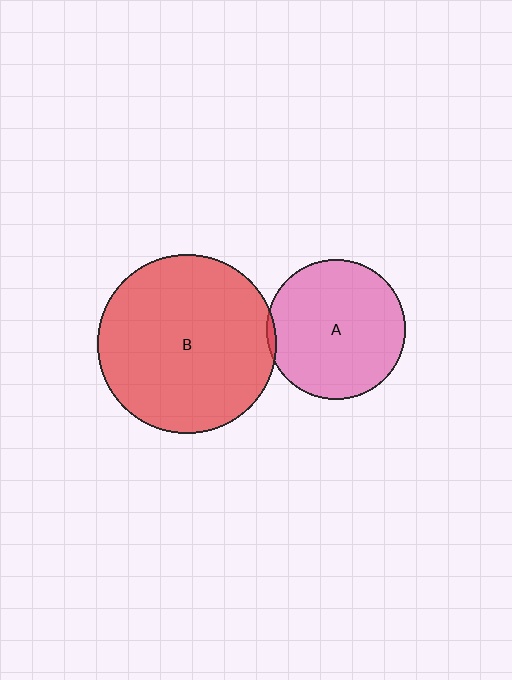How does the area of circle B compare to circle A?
Approximately 1.7 times.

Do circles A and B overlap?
Yes.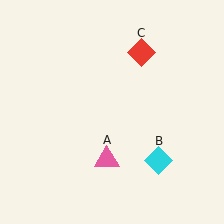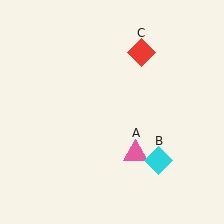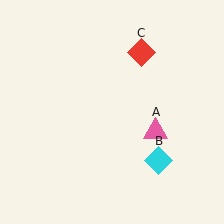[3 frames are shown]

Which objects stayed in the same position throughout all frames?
Cyan diamond (object B) and red diamond (object C) remained stationary.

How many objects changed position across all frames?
1 object changed position: pink triangle (object A).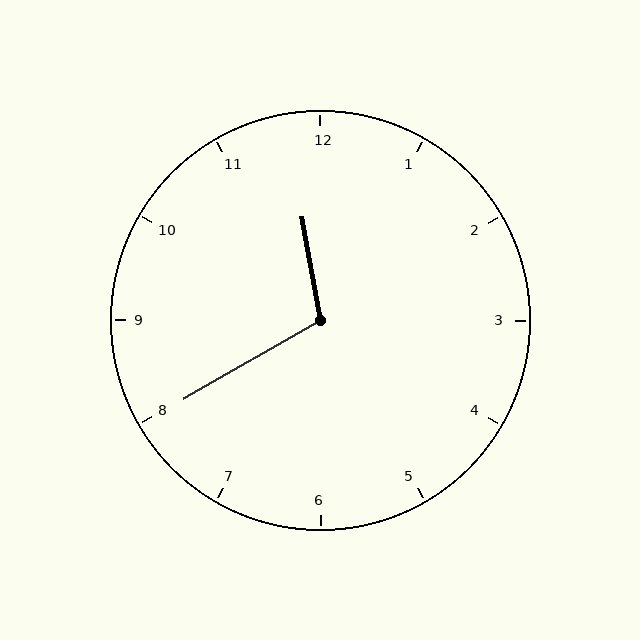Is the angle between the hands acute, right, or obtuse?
It is obtuse.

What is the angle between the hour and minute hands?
Approximately 110 degrees.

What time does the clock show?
11:40.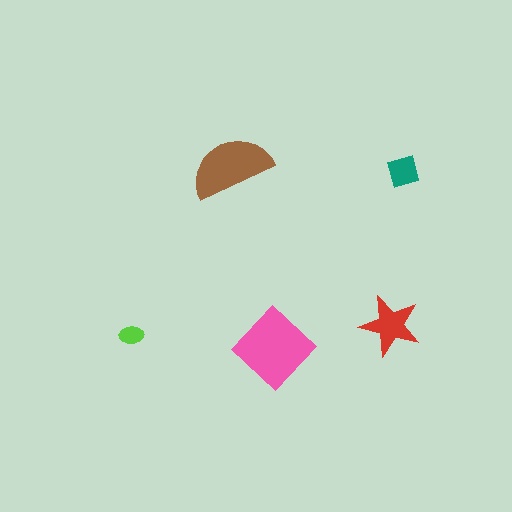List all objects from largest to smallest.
The pink diamond, the brown semicircle, the red star, the teal square, the lime ellipse.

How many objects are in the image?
There are 5 objects in the image.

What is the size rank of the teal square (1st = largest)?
4th.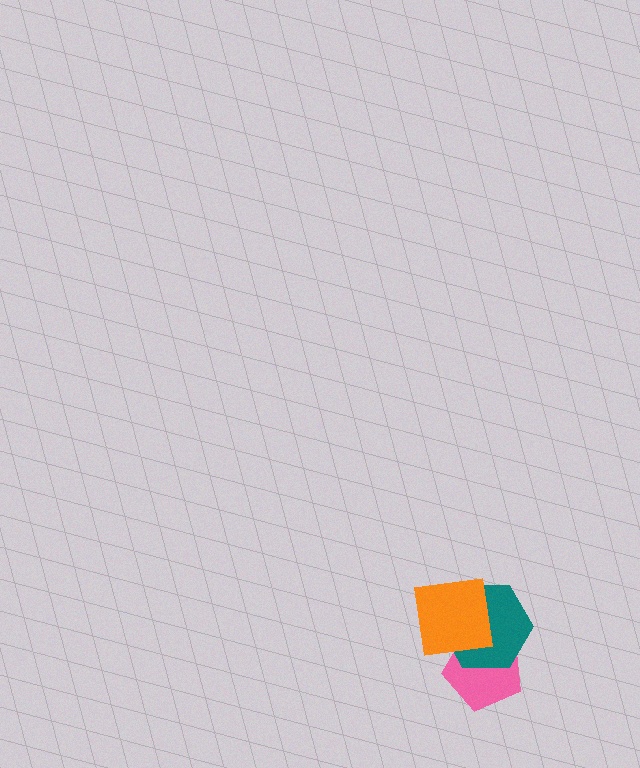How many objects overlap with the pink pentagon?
2 objects overlap with the pink pentagon.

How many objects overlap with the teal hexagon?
2 objects overlap with the teal hexagon.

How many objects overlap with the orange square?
2 objects overlap with the orange square.